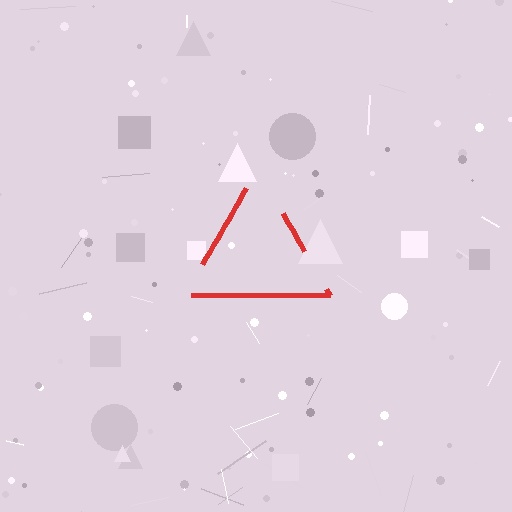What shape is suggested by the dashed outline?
The dashed outline suggests a triangle.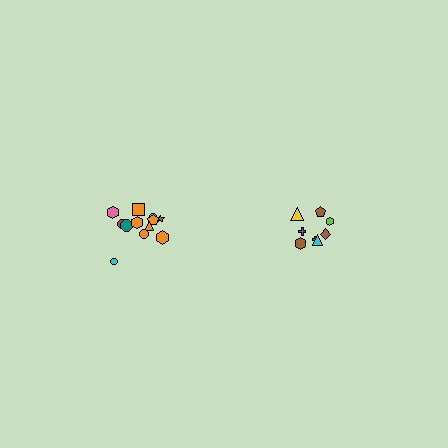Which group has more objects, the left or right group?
The left group.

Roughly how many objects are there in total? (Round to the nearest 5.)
Roughly 20 objects in total.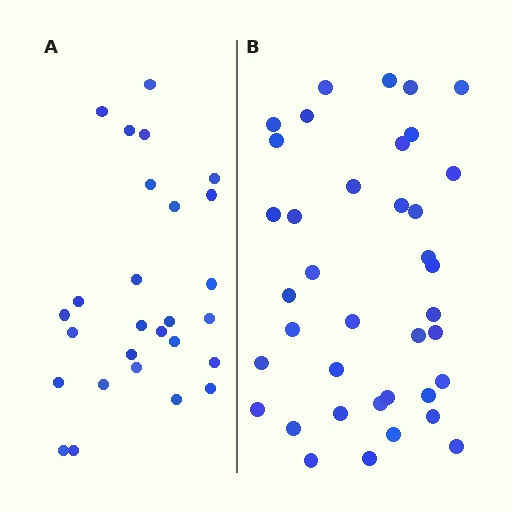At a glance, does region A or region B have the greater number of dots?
Region B (the right region) has more dots.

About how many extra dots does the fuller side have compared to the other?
Region B has roughly 12 or so more dots than region A.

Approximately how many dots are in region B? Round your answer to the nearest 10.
About 40 dots. (The exact count is 38, which rounds to 40.)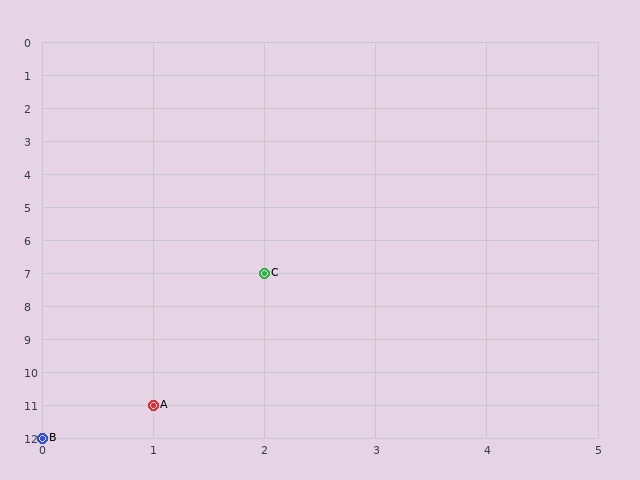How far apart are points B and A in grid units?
Points B and A are 1 column and 1 row apart (about 1.4 grid units diagonally).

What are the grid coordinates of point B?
Point B is at grid coordinates (0, 12).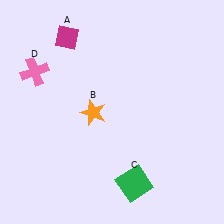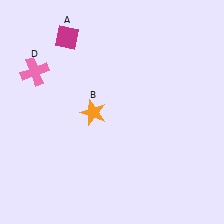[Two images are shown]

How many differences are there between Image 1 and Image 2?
There is 1 difference between the two images.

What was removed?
The green square (C) was removed in Image 2.